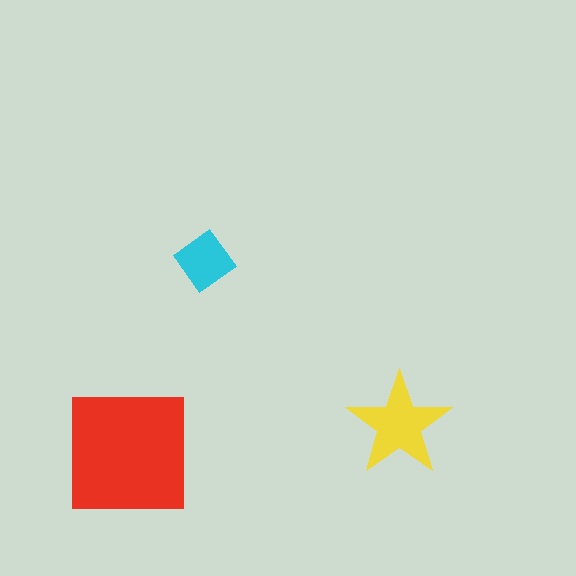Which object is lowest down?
The red square is bottommost.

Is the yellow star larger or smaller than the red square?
Smaller.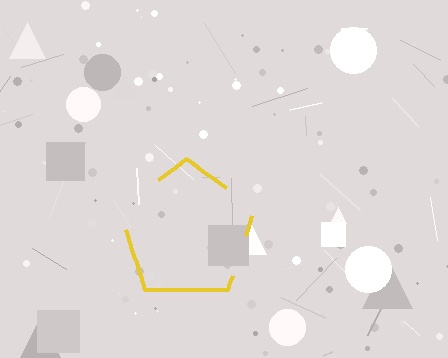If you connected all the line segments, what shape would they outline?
They would outline a pentagon.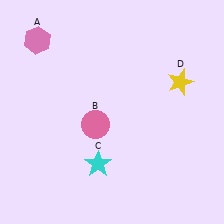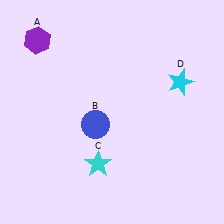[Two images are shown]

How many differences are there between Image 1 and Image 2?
There are 3 differences between the two images.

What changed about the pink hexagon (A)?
In Image 1, A is pink. In Image 2, it changed to purple.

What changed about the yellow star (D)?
In Image 1, D is yellow. In Image 2, it changed to cyan.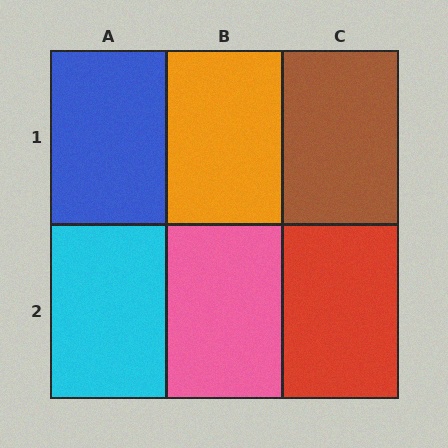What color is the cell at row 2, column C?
Red.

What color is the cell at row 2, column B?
Pink.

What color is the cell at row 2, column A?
Cyan.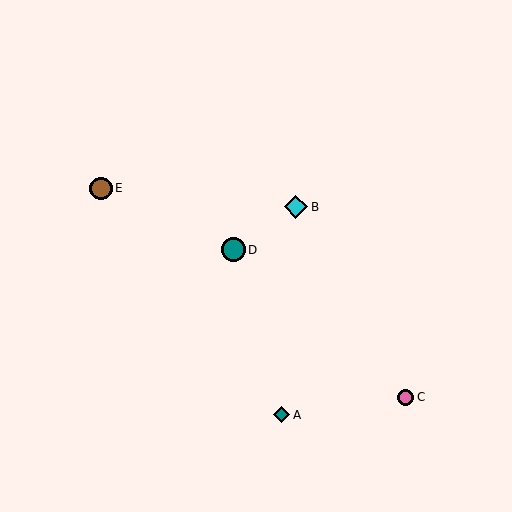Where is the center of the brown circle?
The center of the brown circle is at (101, 188).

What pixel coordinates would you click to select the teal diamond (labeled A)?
Click at (281, 415) to select the teal diamond A.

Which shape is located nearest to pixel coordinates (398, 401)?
The pink circle (labeled C) at (406, 397) is nearest to that location.